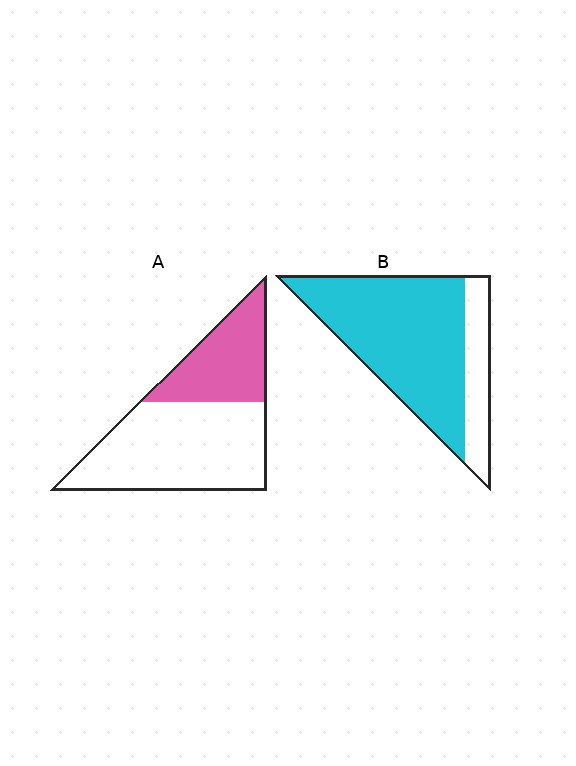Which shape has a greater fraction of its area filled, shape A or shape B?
Shape B.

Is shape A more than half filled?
No.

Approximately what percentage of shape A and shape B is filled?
A is approximately 35% and B is approximately 75%.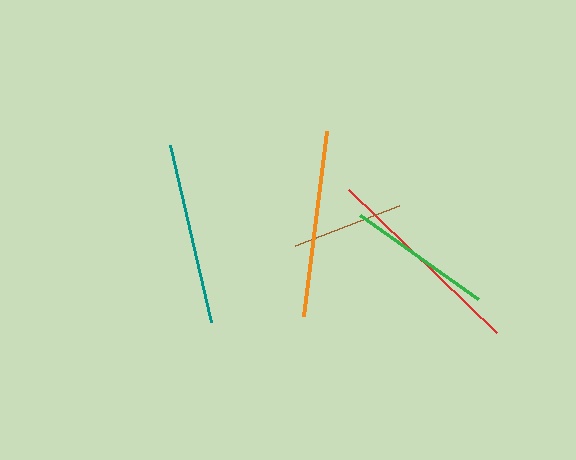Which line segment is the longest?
The red line is the longest at approximately 206 pixels.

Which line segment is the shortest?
The brown line is the shortest at approximately 112 pixels.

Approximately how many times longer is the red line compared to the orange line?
The red line is approximately 1.1 times the length of the orange line.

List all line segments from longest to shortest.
From longest to shortest: red, orange, teal, green, brown.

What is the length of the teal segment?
The teal segment is approximately 182 pixels long.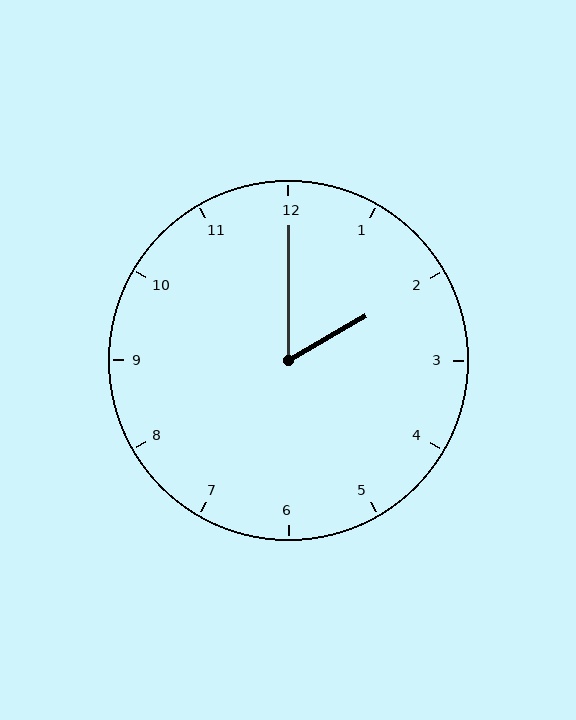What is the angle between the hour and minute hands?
Approximately 60 degrees.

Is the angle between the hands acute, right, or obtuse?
It is acute.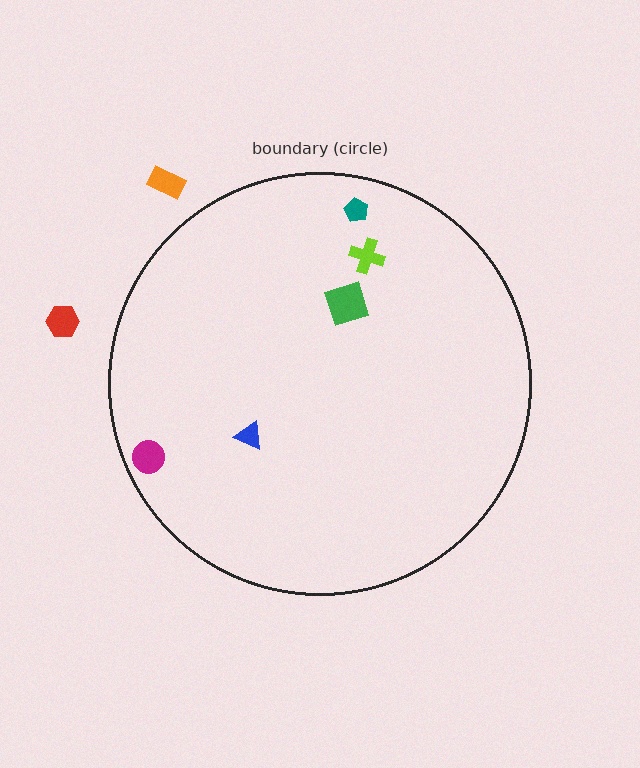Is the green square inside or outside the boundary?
Inside.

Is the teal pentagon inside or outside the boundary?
Inside.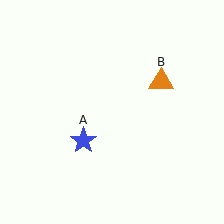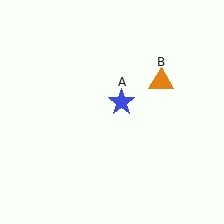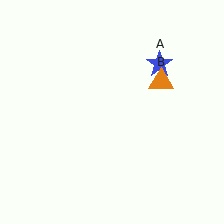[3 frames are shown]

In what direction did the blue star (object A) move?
The blue star (object A) moved up and to the right.